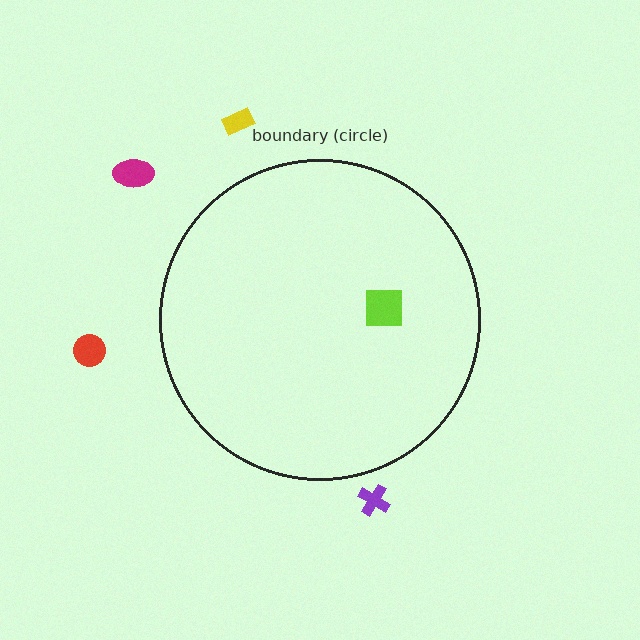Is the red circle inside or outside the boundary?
Outside.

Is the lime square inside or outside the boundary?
Inside.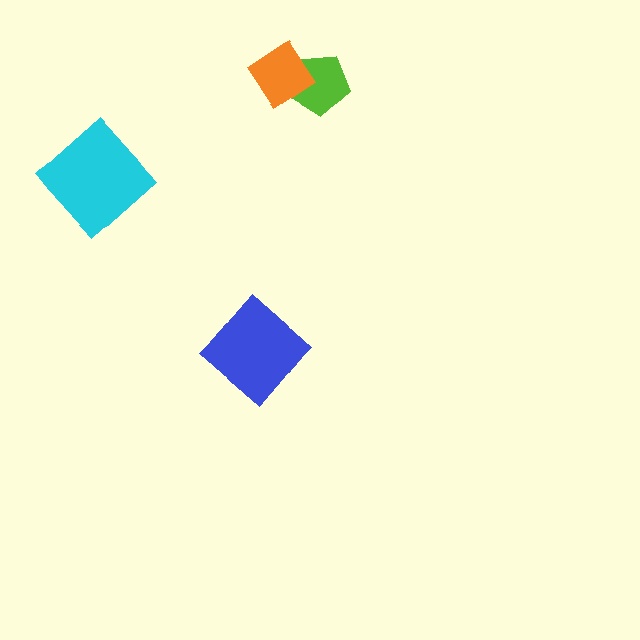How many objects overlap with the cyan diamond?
0 objects overlap with the cyan diamond.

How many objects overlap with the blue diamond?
0 objects overlap with the blue diamond.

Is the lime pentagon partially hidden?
Yes, it is partially covered by another shape.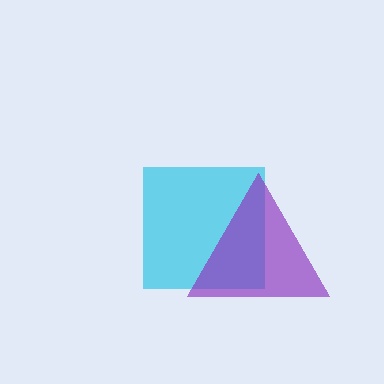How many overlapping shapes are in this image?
There are 2 overlapping shapes in the image.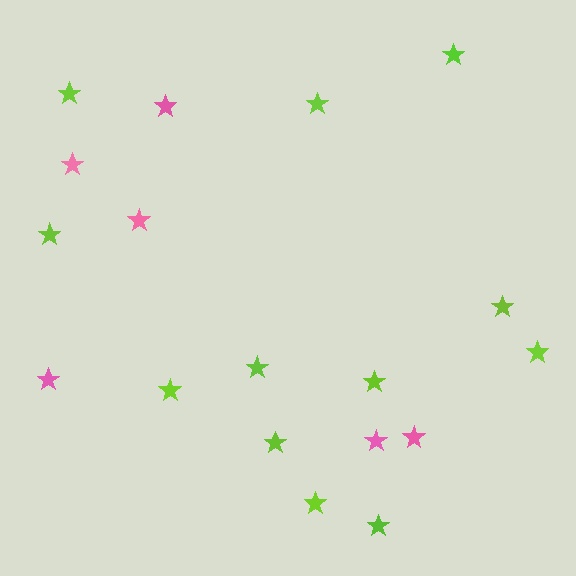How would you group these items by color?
There are 2 groups: one group of pink stars (6) and one group of lime stars (12).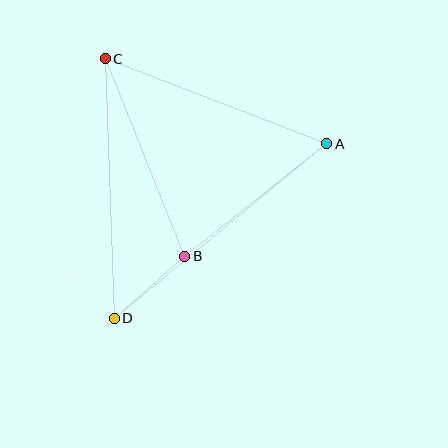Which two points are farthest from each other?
Points A and D are farthest from each other.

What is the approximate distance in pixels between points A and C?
The distance between A and C is approximately 238 pixels.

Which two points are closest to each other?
Points B and D are closest to each other.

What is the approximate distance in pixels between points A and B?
The distance between A and B is approximately 181 pixels.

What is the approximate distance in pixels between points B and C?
The distance between B and C is approximately 213 pixels.